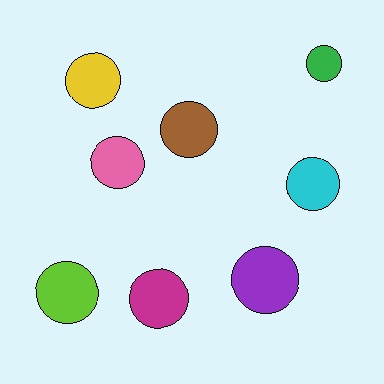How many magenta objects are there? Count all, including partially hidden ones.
There is 1 magenta object.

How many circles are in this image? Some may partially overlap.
There are 8 circles.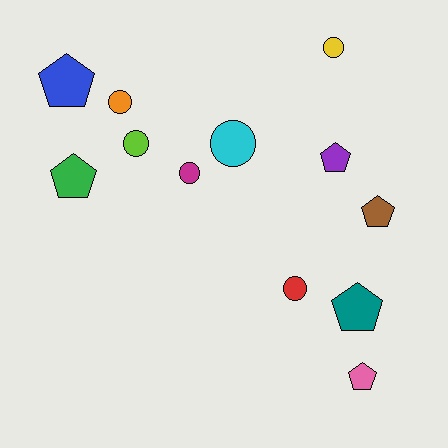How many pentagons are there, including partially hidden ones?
There are 6 pentagons.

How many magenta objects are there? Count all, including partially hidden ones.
There is 1 magenta object.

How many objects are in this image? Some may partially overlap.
There are 12 objects.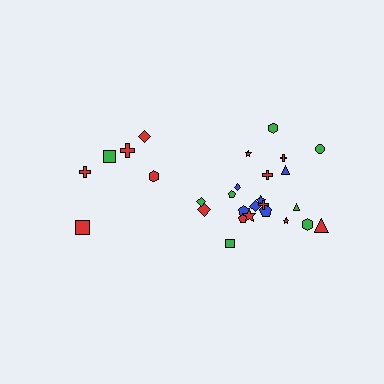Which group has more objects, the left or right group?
The right group.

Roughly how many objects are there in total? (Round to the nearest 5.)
Roughly 30 objects in total.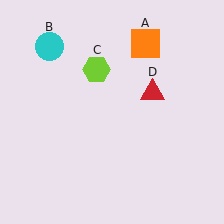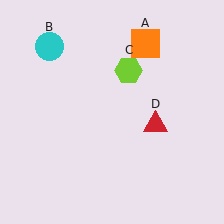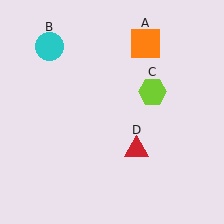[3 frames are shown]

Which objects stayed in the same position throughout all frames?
Orange square (object A) and cyan circle (object B) remained stationary.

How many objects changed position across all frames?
2 objects changed position: lime hexagon (object C), red triangle (object D).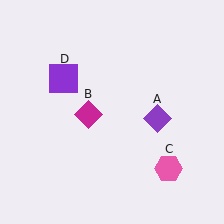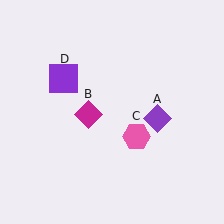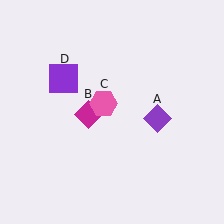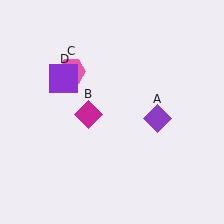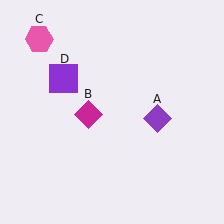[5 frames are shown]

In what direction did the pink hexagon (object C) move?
The pink hexagon (object C) moved up and to the left.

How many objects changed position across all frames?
1 object changed position: pink hexagon (object C).